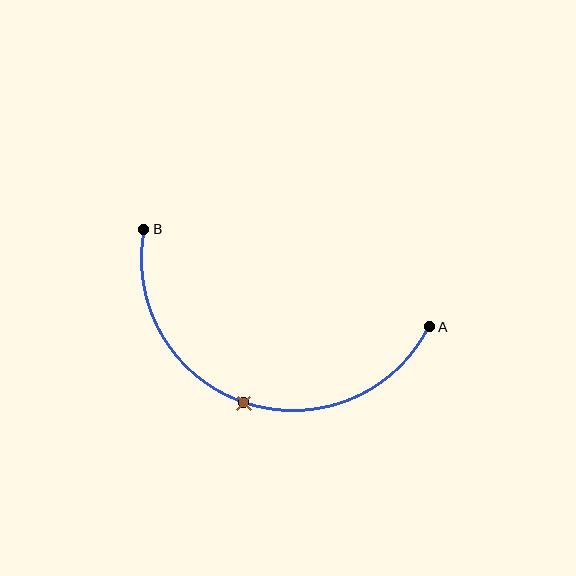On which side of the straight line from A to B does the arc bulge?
The arc bulges below the straight line connecting A and B.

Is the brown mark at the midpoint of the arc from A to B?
Yes. The brown mark lies on the arc at equal arc-length from both A and B — it is the arc midpoint.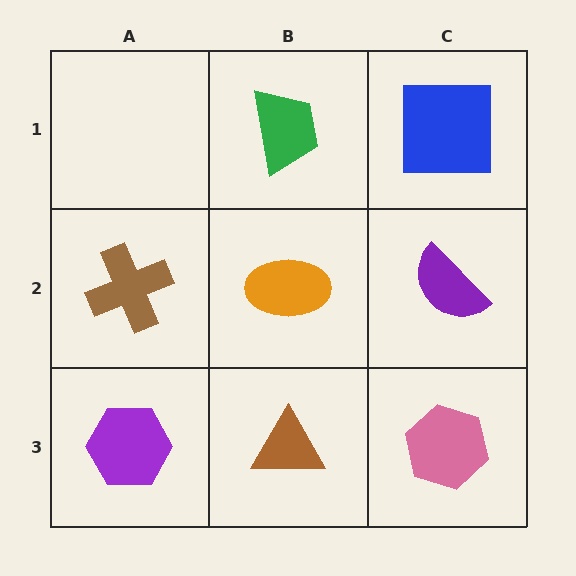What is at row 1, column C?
A blue square.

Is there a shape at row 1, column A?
No, that cell is empty.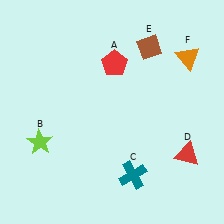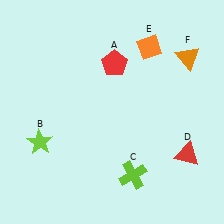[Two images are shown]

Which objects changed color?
C changed from teal to lime. E changed from brown to orange.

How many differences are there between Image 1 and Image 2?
There are 2 differences between the two images.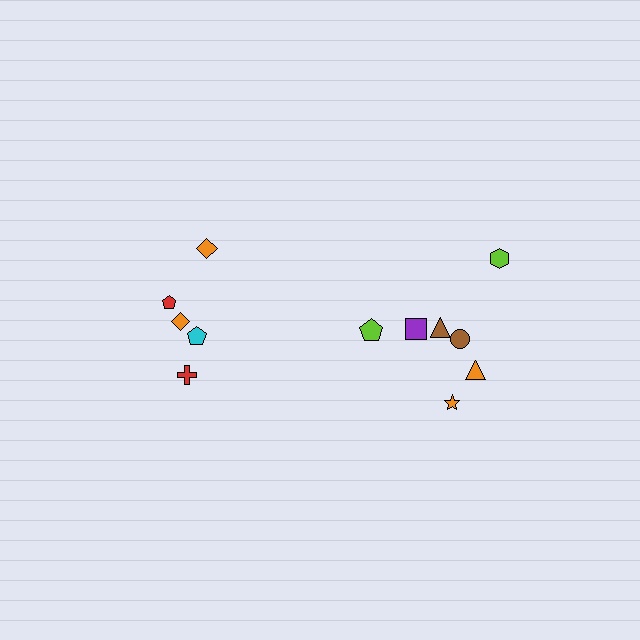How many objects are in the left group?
There are 5 objects.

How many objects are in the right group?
There are 7 objects.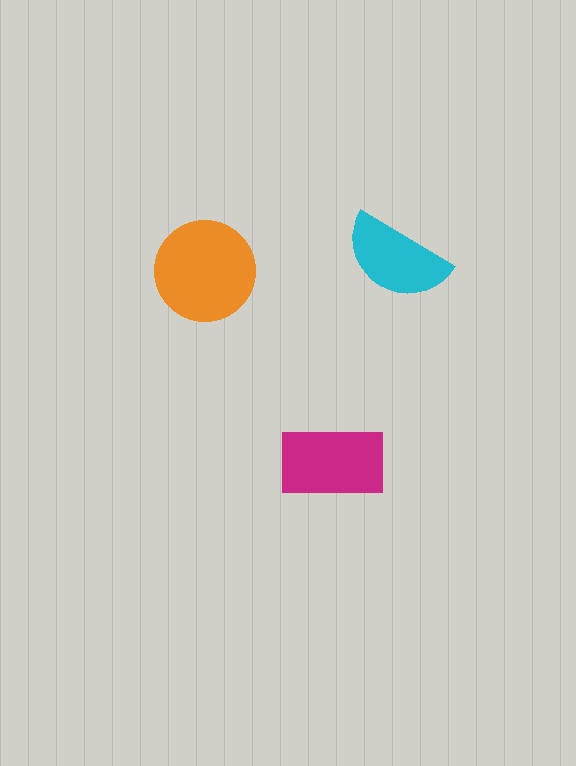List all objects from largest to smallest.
The orange circle, the magenta rectangle, the cyan semicircle.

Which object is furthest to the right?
The cyan semicircle is rightmost.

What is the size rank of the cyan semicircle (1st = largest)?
3rd.